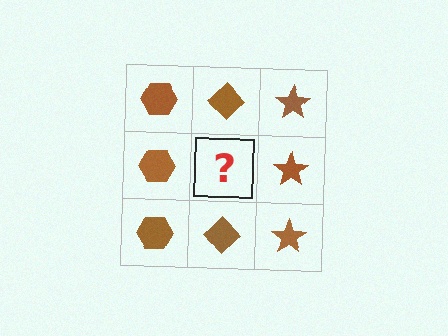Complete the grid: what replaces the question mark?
The question mark should be replaced with a brown diamond.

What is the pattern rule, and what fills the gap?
The rule is that each column has a consistent shape. The gap should be filled with a brown diamond.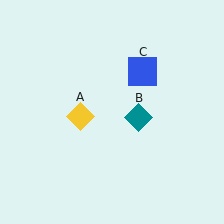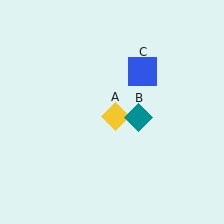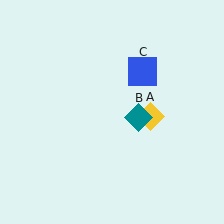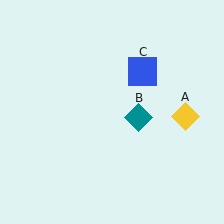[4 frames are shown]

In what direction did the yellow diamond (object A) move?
The yellow diamond (object A) moved right.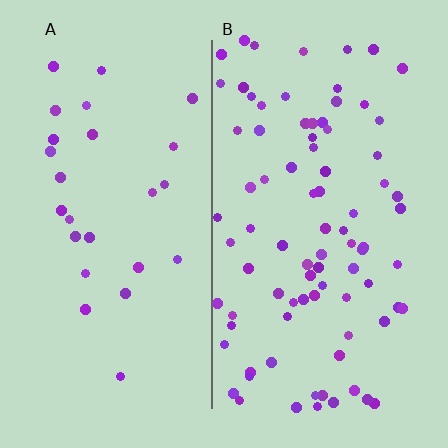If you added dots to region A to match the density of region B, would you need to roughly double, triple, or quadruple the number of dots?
Approximately triple.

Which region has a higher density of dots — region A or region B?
B (the right).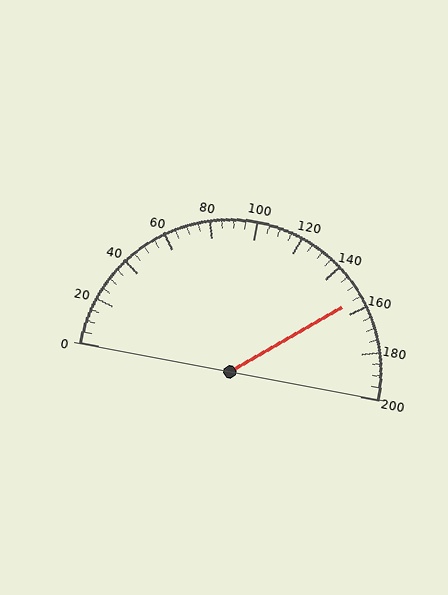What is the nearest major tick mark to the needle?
The nearest major tick mark is 160.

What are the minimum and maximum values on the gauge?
The gauge ranges from 0 to 200.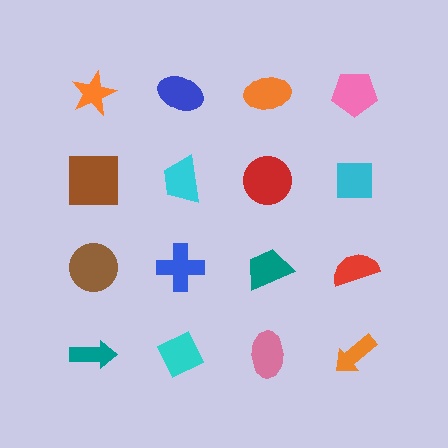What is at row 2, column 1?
A brown square.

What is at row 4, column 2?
A cyan diamond.